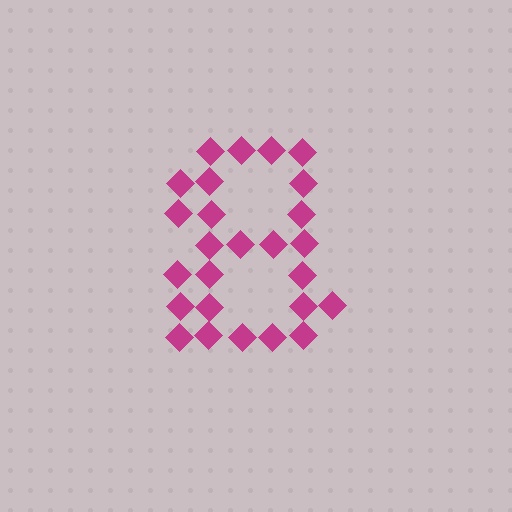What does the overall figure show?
The overall figure shows the digit 8.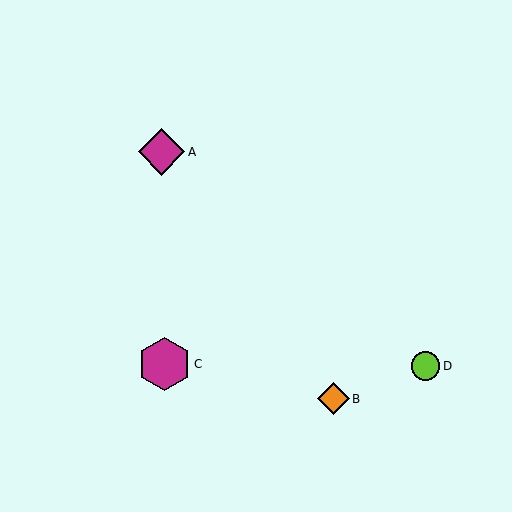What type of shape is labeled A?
Shape A is a magenta diamond.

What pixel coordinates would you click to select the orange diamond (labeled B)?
Click at (333, 399) to select the orange diamond B.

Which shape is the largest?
The magenta hexagon (labeled C) is the largest.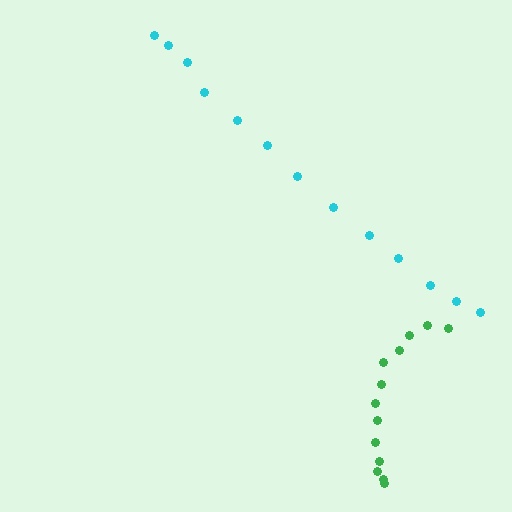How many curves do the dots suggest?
There are 2 distinct paths.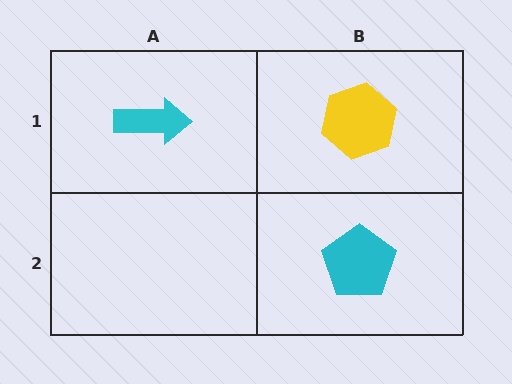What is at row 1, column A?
A cyan arrow.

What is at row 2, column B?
A cyan pentagon.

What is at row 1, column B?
A yellow hexagon.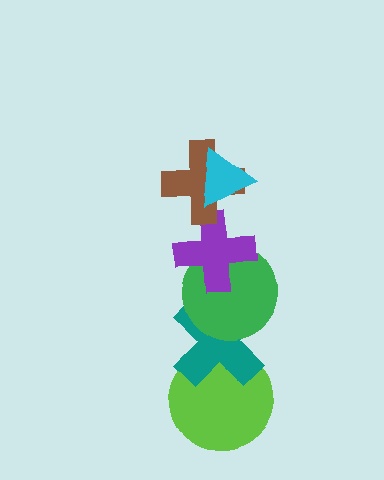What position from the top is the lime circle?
The lime circle is 6th from the top.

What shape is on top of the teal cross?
The green circle is on top of the teal cross.